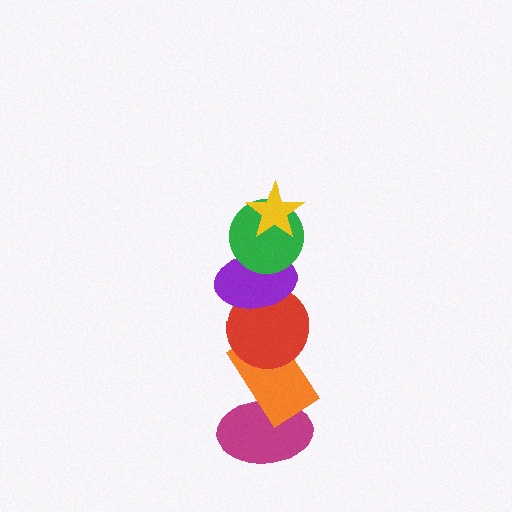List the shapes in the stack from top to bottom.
From top to bottom: the yellow star, the green circle, the purple ellipse, the red circle, the orange rectangle, the magenta ellipse.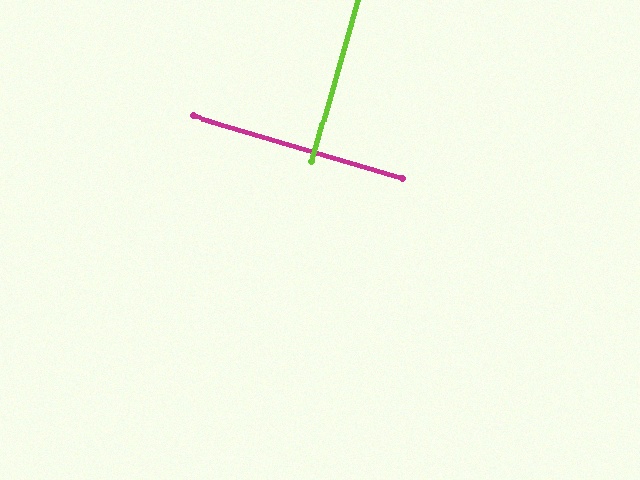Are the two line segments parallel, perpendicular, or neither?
Perpendicular — they meet at approximately 89°.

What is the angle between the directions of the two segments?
Approximately 89 degrees.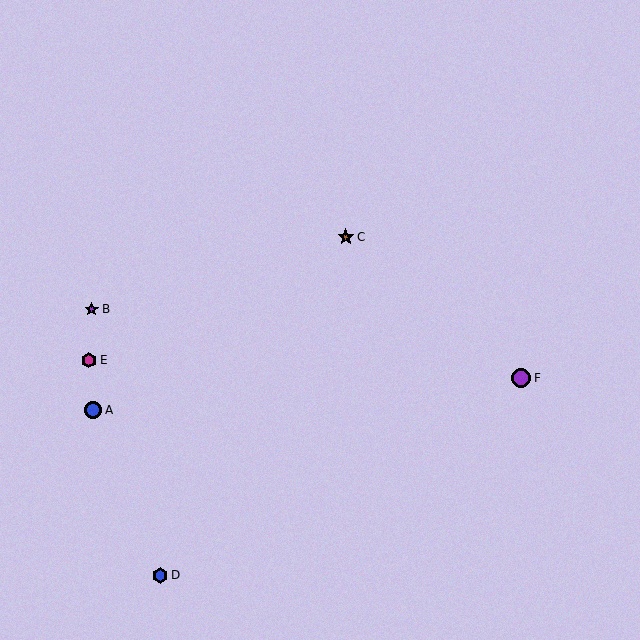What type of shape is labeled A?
Shape A is a blue circle.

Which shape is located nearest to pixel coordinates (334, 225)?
The brown star (labeled C) at (346, 237) is nearest to that location.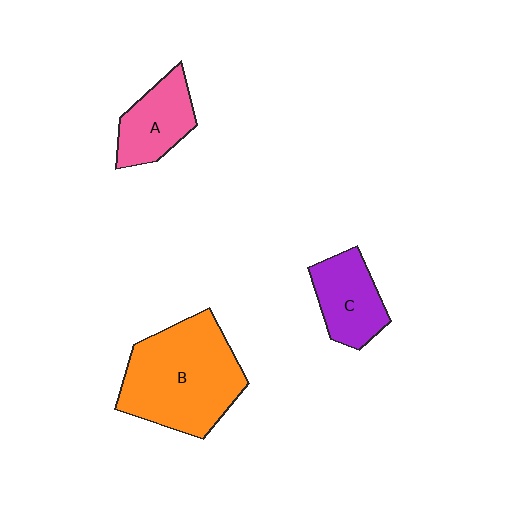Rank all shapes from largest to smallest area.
From largest to smallest: B (orange), C (purple), A (pink).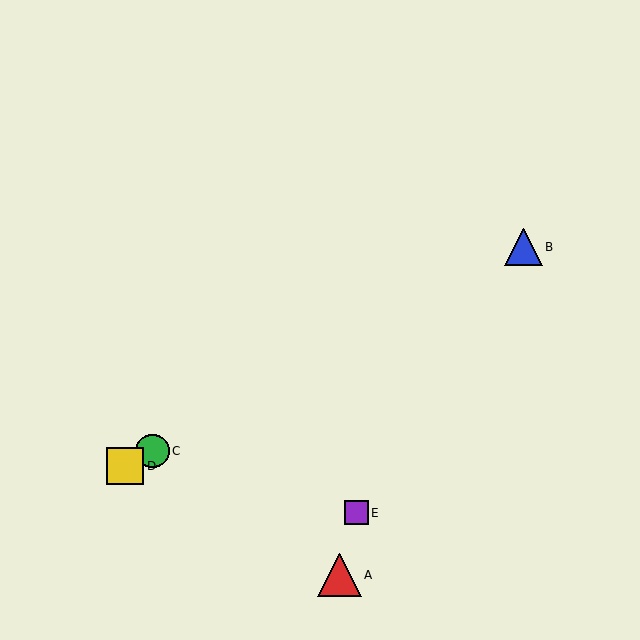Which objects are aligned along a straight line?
Objects B, C, D are aligned along a straight line.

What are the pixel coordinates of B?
Object B is at (524, 247).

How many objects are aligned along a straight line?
3 objects (B, C, D) are aligned along a straight line.